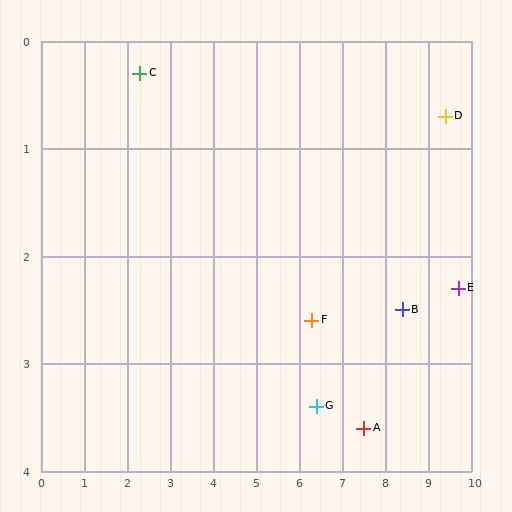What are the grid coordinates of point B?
Point B is at approximately (8.4, 2.5).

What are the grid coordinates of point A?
Point A is at approximately (7.5, 3.6).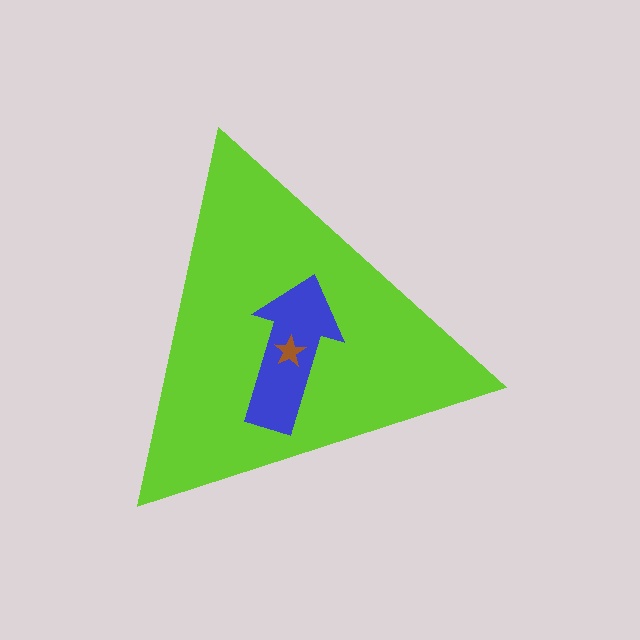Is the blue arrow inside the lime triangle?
Yes.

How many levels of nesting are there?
3.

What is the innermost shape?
The brown star.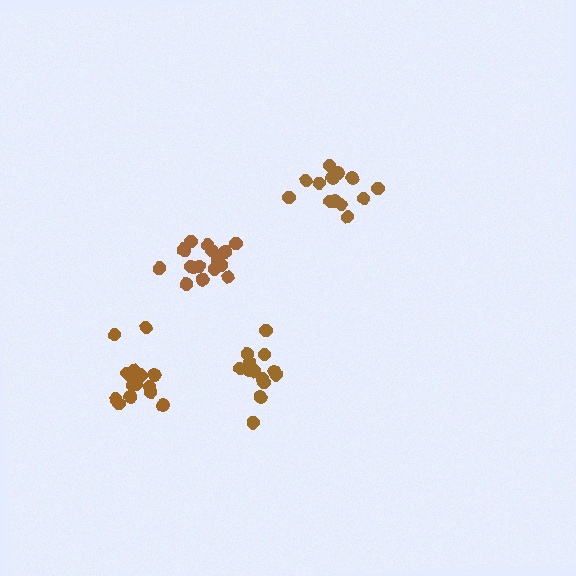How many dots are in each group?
Group 1: 13 dots, Group 2: 17 dots, Group 3: 17 dots, Group 4: 13 dots (60 total).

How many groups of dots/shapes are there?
There are 4 groups.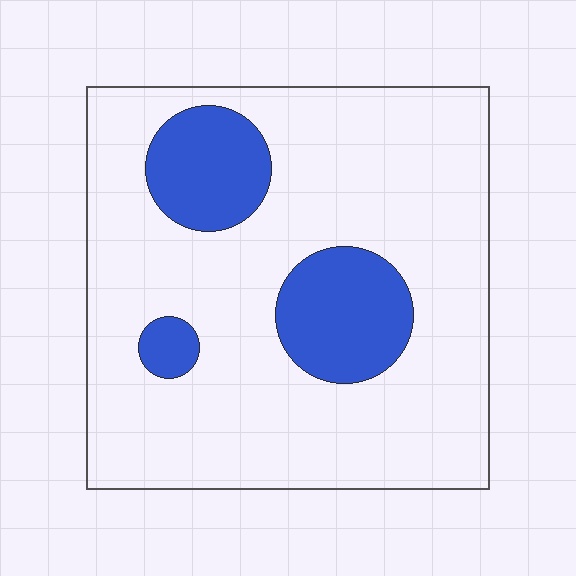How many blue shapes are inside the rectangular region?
3.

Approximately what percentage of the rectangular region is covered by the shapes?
Approximately 20%.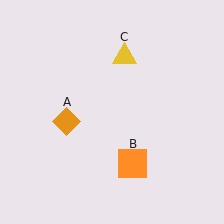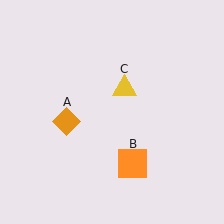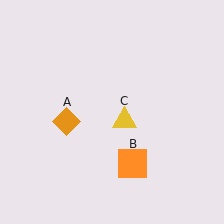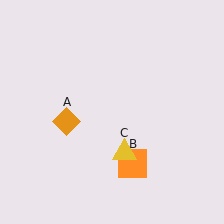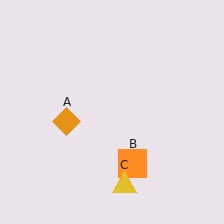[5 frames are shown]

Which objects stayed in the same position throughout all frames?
Orange diamond (object A) and orange square (object B) remained stationary.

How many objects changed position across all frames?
1 object changed position: yellow triangle (object C).